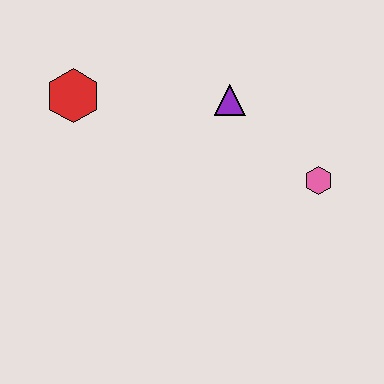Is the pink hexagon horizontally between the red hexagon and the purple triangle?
No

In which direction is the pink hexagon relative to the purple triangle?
The pink hexagon is to the right of the purple triangle.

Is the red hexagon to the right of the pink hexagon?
No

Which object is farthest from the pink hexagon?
The red hexagon is farthest from the pink hexagon.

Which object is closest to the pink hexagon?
The purple triangle is closest to the pink hexagon.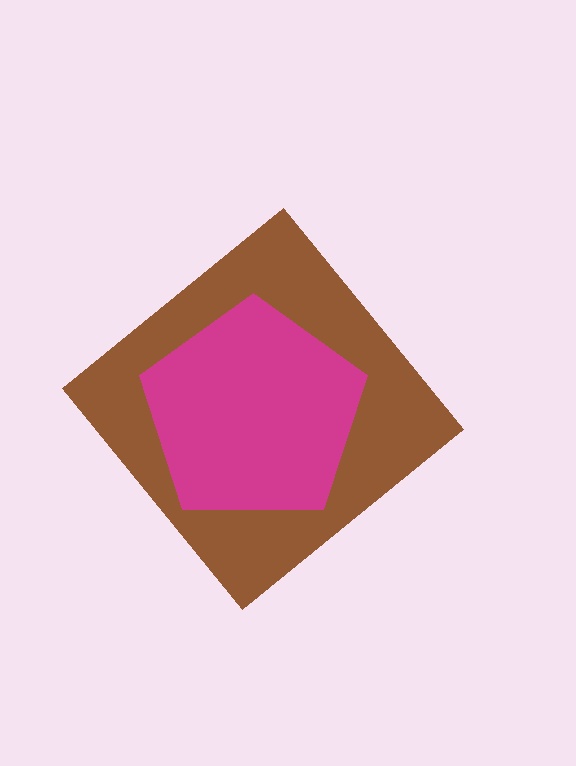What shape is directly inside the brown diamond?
The magenta pentagon.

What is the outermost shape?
The brown diamond.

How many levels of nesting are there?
2.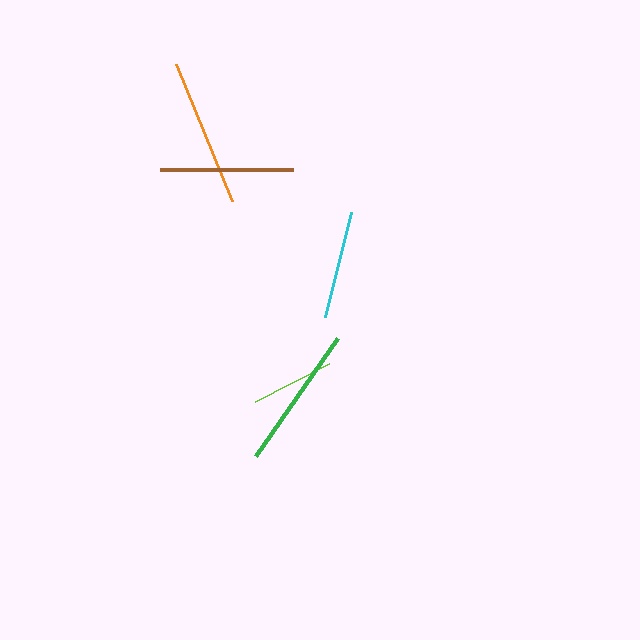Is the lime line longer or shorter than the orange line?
The orange line is longer than the lime line.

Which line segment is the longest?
The orange line is the longest at approximately 147 pixels.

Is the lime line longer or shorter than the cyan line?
The cyan line is longer than the lime line.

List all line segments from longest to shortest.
From longest to shortest: orange, green, brown, cyan, lime.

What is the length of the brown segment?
The brown segment is approximately 134 pixels long.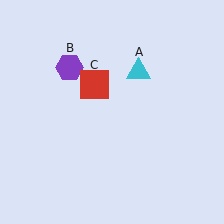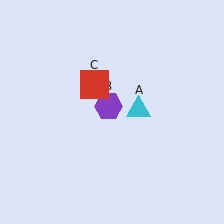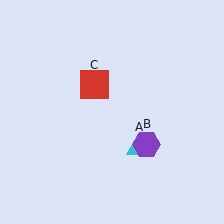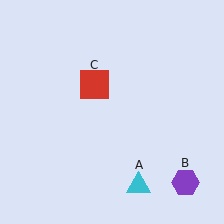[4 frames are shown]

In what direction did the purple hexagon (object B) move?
The purple hexagon (object B) moved down and to the right.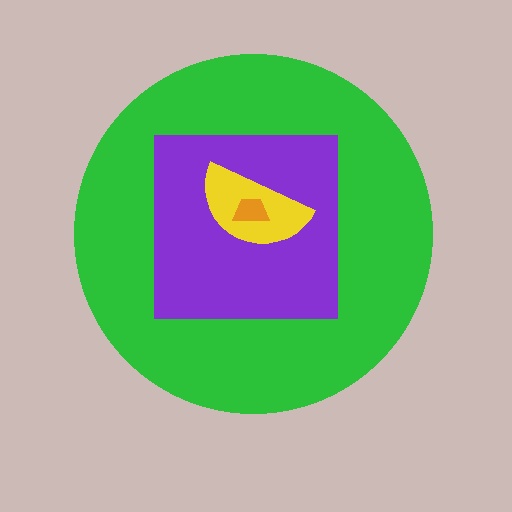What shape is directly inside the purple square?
The yellow semicircle.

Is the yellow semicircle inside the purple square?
Yes.